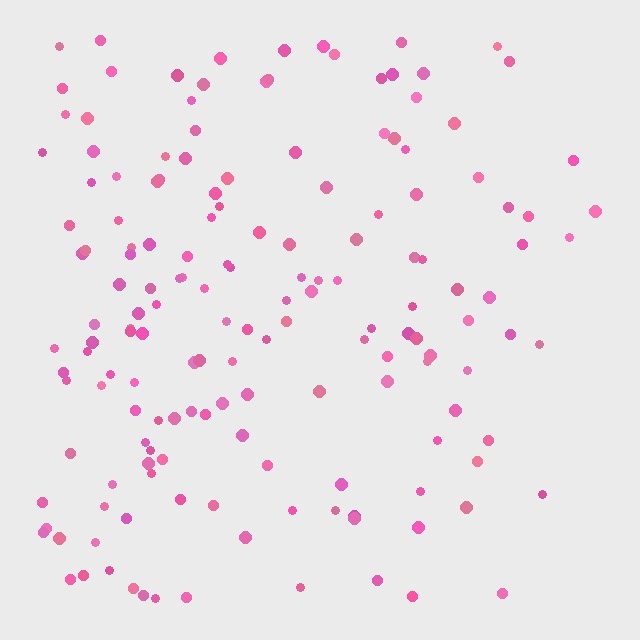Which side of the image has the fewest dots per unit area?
The right.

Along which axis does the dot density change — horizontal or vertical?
Horizontal.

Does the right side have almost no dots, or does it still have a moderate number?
Still a moderate number, just noticeably fewer than the left.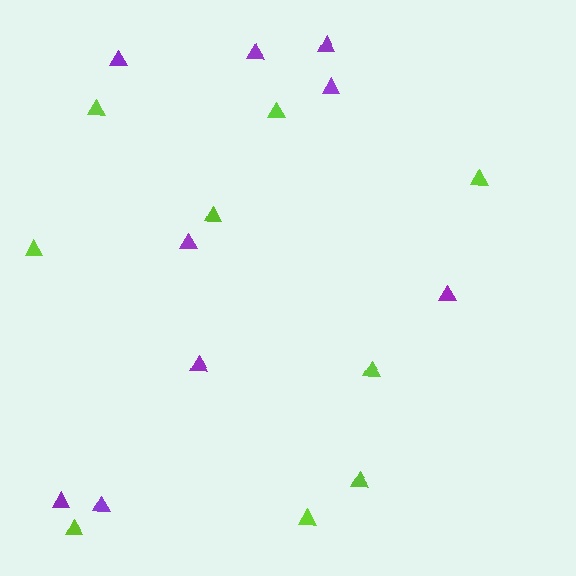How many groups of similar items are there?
There are 2 groups: one group of lime triangles (9) and one group of purple triangles (9).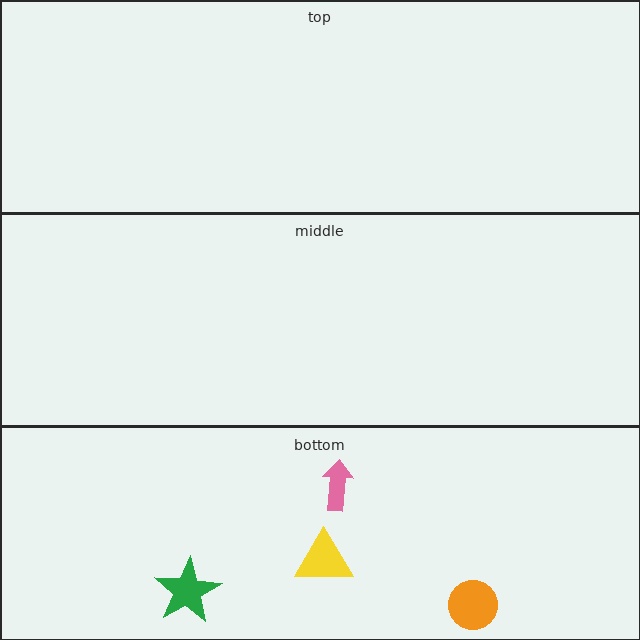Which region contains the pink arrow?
The bottom region.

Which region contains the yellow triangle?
The bottom region.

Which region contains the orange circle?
The bottom region.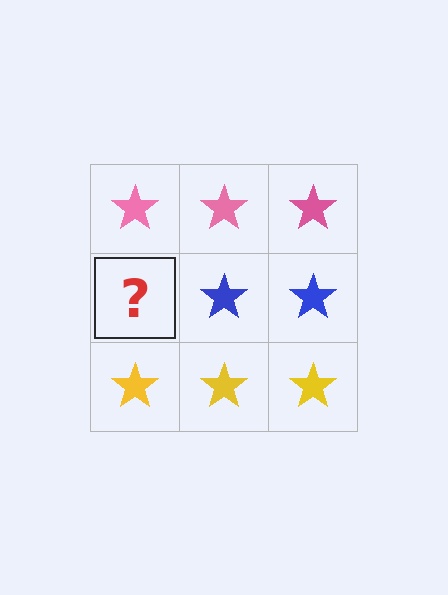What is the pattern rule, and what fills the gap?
The rule is that each row has a consistent color. The gap should be filled with a blue star.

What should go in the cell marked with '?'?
The missing cell should contain a blue star.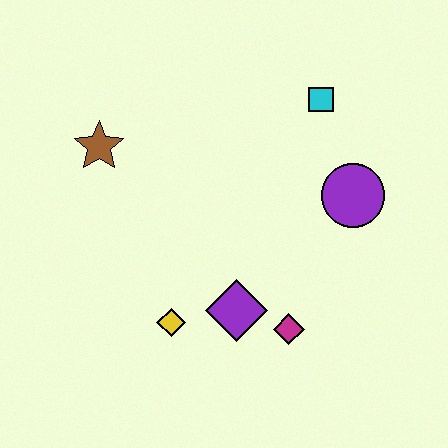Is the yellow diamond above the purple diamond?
No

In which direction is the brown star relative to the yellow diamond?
The brown star is above the yellow diamond.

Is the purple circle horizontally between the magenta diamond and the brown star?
No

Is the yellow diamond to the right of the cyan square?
No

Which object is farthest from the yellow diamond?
The cyan square is farthest from the yellow diamond.